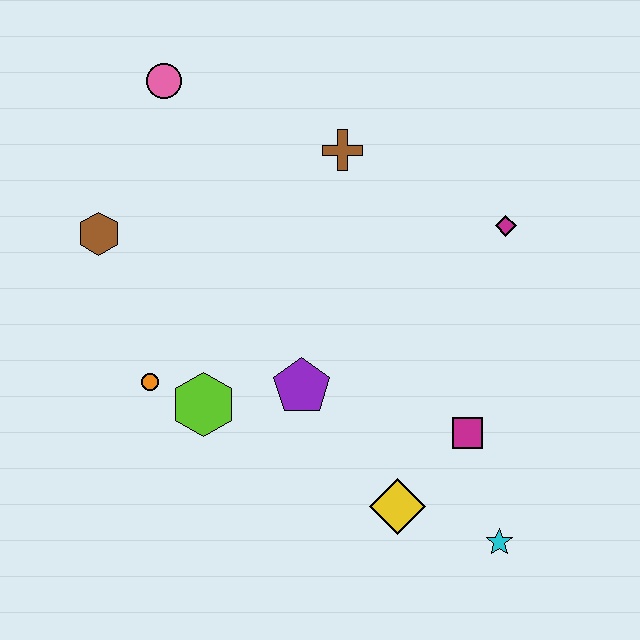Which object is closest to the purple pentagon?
The lime hexagon is closest to the purple pentagon.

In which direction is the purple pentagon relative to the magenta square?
The purple pentagon is to the left of the magenta square.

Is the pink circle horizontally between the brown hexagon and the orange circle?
No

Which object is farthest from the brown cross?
The cyan star is farthest from the brown cross.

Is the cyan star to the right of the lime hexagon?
Yes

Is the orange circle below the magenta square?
No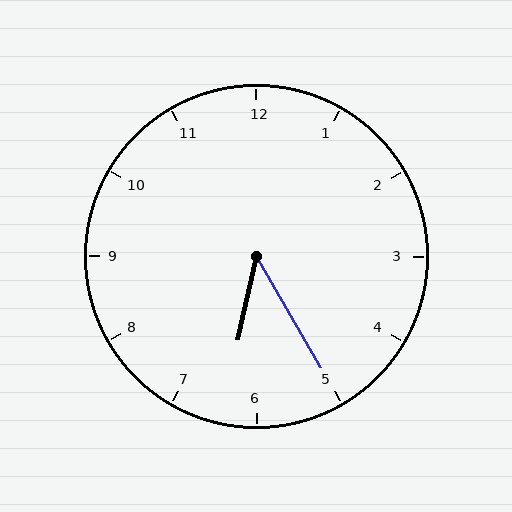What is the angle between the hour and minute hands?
Approximately 42 degrees.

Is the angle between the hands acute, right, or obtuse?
It is acute.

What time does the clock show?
6:25.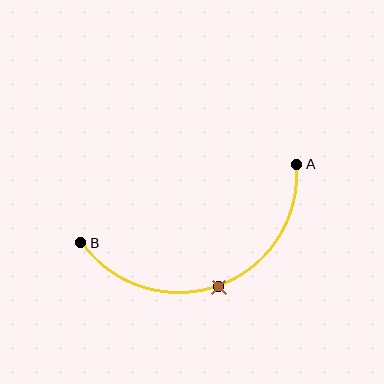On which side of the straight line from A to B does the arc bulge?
The arc bulges below the straight line connecting A and B.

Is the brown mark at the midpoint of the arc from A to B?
Yes. The brown mark lies on the arc at equal arc-length from both A and B — it is the arc midpoint.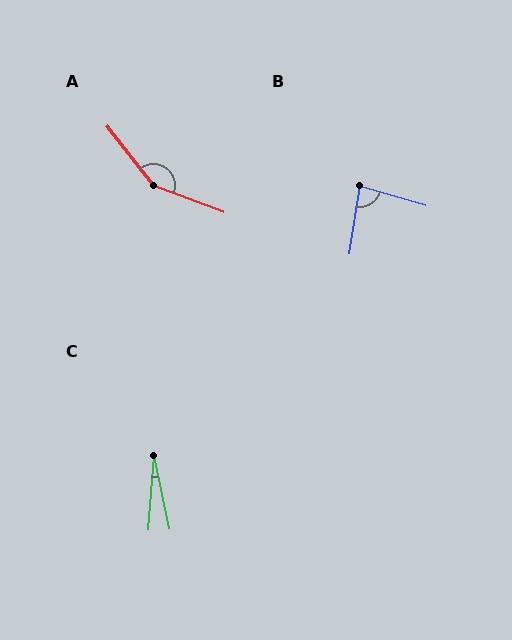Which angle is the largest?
A, at approximately 149 degrees.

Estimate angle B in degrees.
Approximately 82 degrees.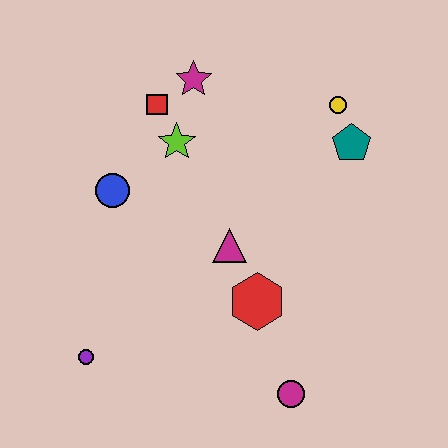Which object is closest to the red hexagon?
The magenta triangle is closest to the red hexagon.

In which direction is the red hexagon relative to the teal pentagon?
The red hexagon is below the teal pentagon.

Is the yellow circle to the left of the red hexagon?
No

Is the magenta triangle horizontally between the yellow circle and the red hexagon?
No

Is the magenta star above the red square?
Yes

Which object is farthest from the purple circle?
The yellow circle is farthest from the purple circle.